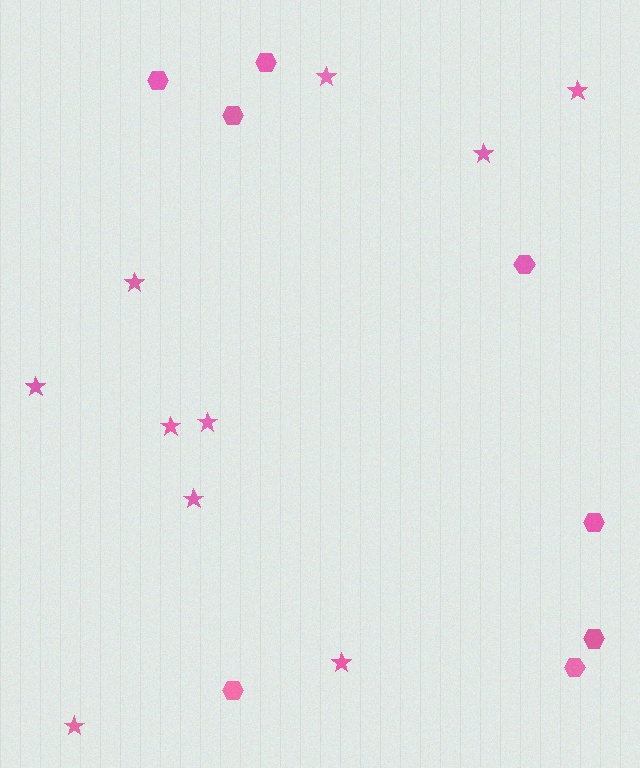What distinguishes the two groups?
There are 2 groups: one group of hexagons (8) and one group of stars (10).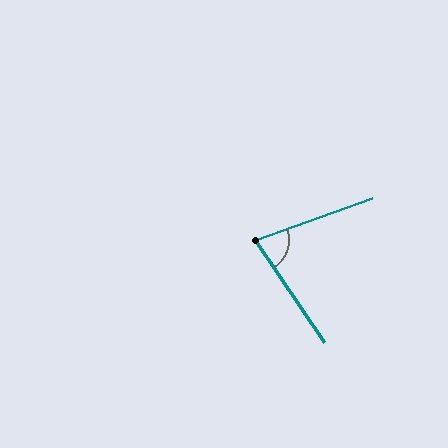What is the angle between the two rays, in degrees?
Approximately 76 degrees.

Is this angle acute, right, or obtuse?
It is acute.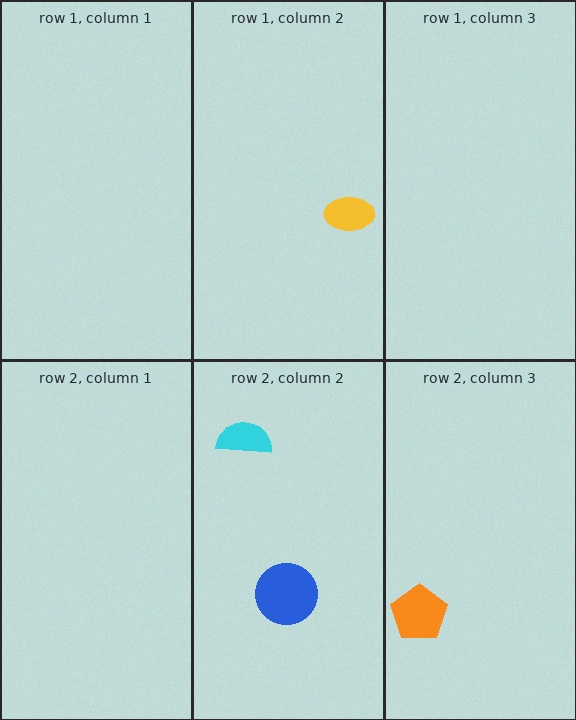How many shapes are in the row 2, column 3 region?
1.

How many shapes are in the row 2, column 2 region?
2.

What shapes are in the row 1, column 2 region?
The yellow ellipse.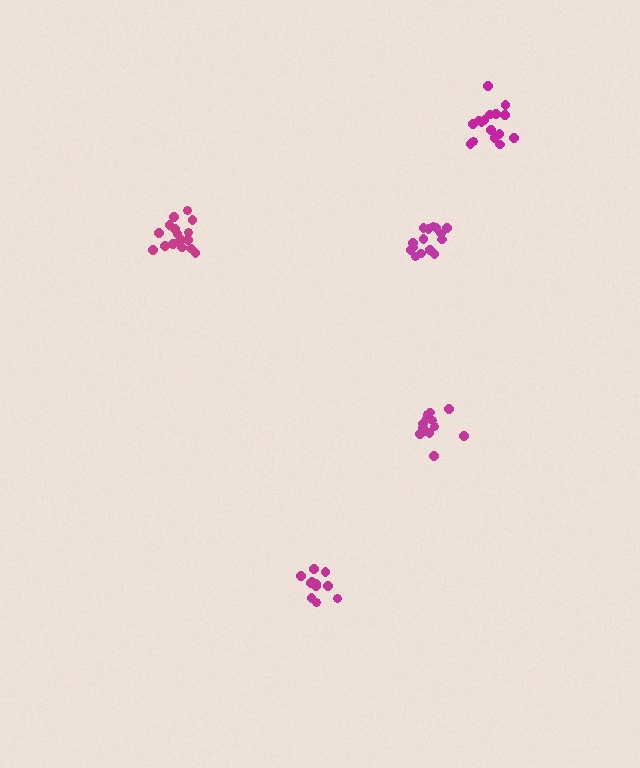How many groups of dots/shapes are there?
There are 5 groups.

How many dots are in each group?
Group 1: 11 dots, Group 2: 15 dots, Group 3: 13 dots, Group 4: 17 dots, Group 5: 16 dots (72 total).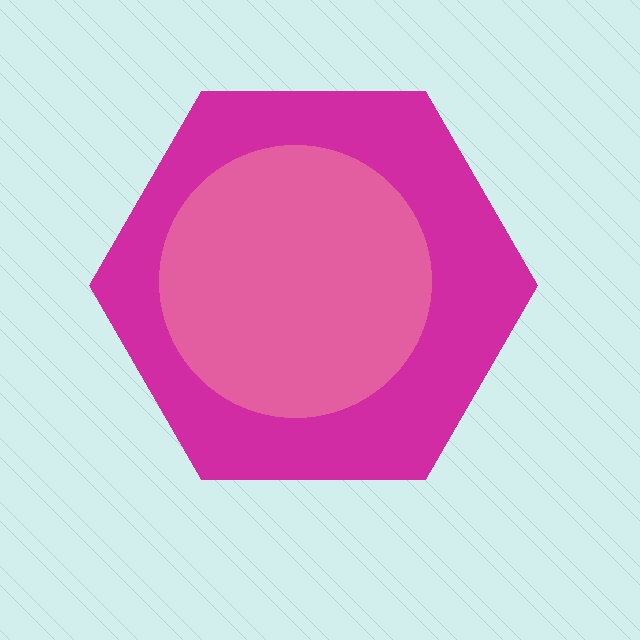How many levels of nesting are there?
2.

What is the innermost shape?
The pink circle.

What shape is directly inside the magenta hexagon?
The pink circle.